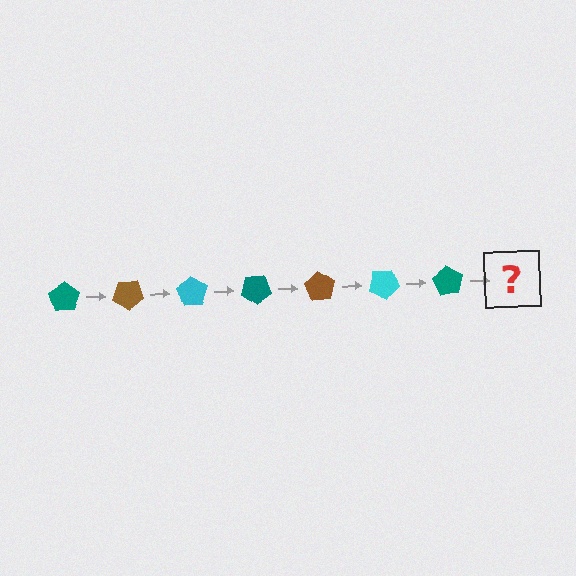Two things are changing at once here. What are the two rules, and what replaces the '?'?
The two rules are that it rotates 35 degrees each step and the color cycles through teal, brown, and cyan. The '?' should be a brown pentagon, rotated 245 degrees from the start.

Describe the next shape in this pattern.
It should be a brown pentagon, rotated 245 degrees from the start.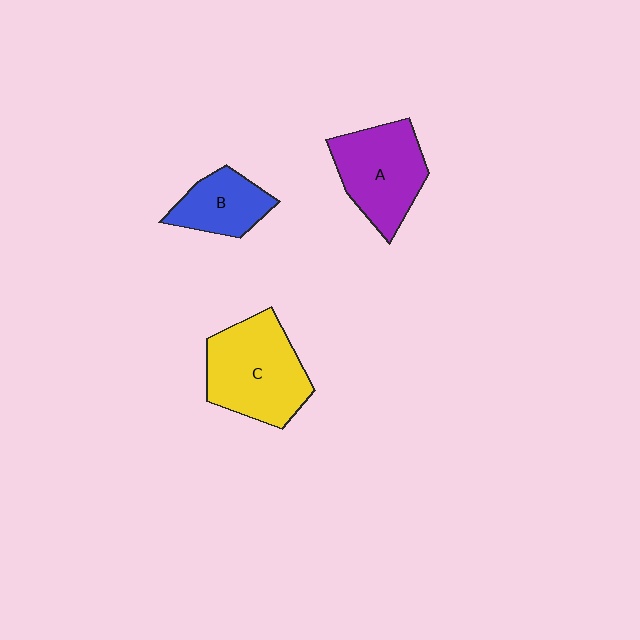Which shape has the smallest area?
Shape B (blue).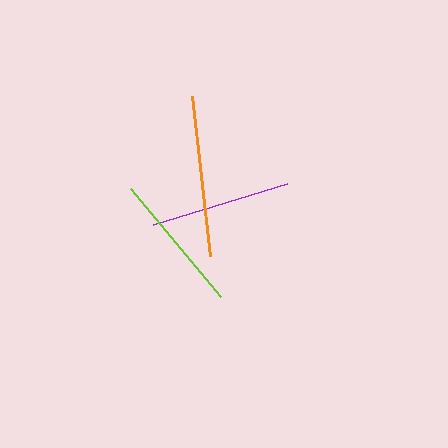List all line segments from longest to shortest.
From longest to shortest: orange, lime, purple.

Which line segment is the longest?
The orange line is the longest at approximately 161 pixels.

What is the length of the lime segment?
The lime segment is approximately 140 pixels long.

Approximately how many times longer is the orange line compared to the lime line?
The orange line is approximately 1.1 times the length of the lime line.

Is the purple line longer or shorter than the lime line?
The lime line is longer than the purple line.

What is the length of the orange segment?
The orange segment is approximately 161 pixels long.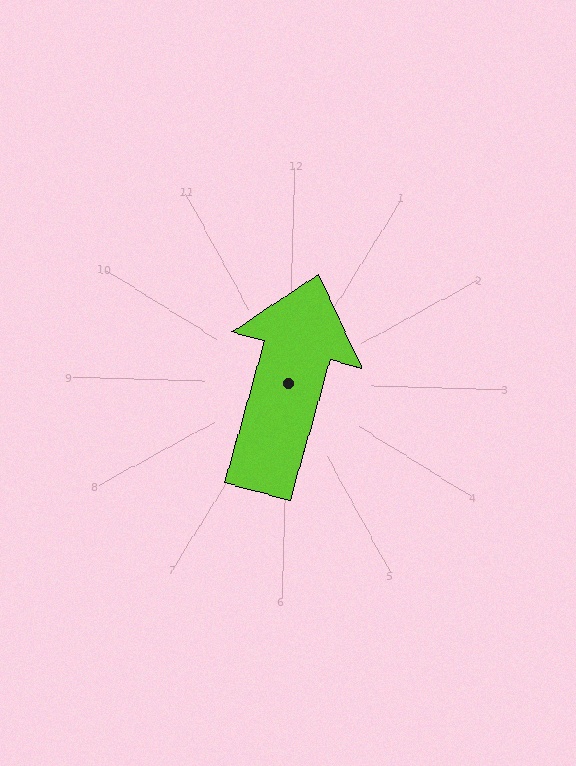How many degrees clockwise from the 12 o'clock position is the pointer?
Approximately 14 degrees.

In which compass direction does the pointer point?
North.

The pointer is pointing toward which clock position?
Roughly 12 o'clock.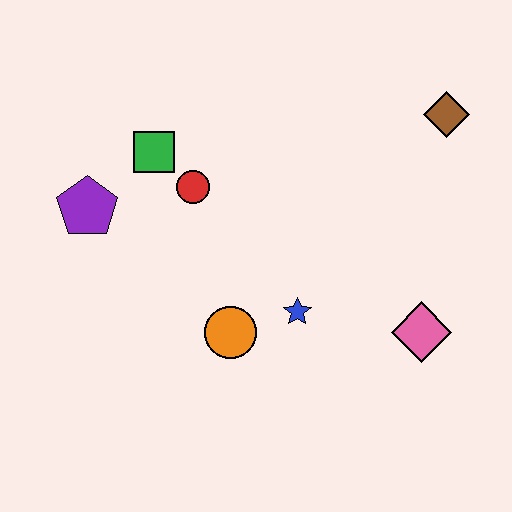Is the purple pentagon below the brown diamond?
Yes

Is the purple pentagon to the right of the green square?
No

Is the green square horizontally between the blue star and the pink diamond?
No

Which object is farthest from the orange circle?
The brown diamond is farthest from the orange circle.